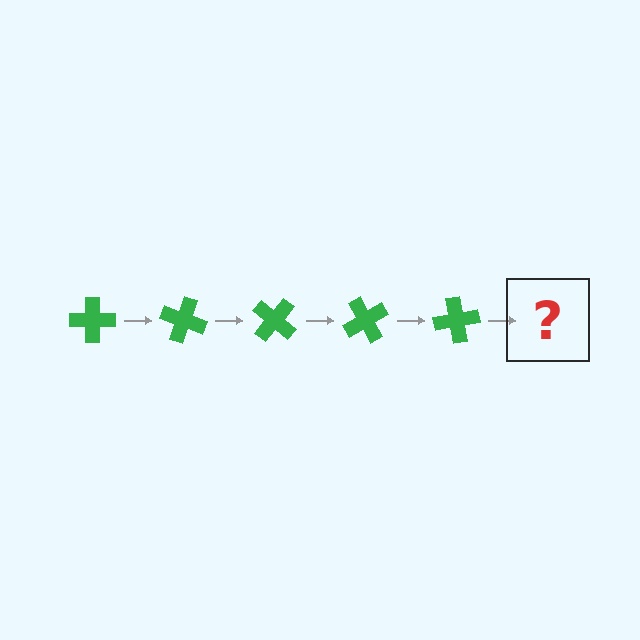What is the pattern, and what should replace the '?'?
The pattern is that the cross rotates 20 degrees each step. The '?' should be a green cross rotated 100 degrees.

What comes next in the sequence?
The next element should be a green cross rotated 100 degrees.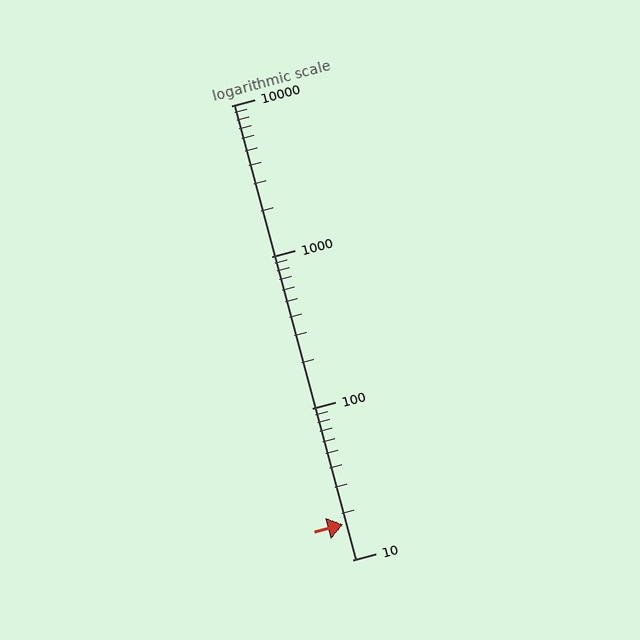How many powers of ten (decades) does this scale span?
The scale spans 3 decades, from 10 to 10000.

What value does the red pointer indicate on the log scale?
The pointer indicates approximately 17.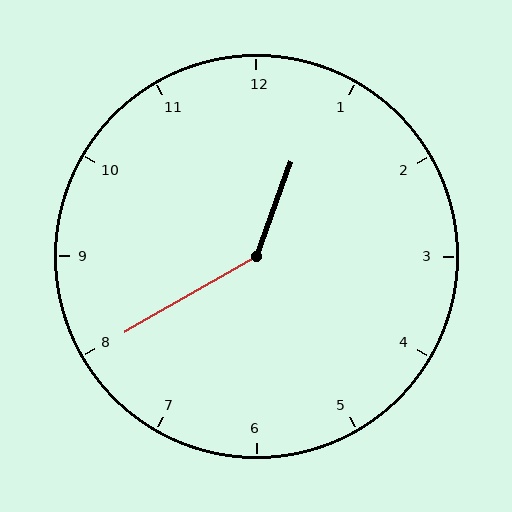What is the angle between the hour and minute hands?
Approximately 140 degrees.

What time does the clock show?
12:40.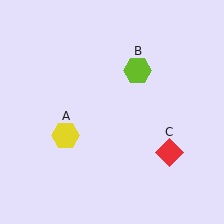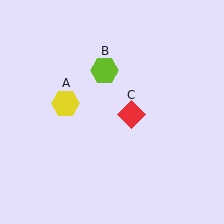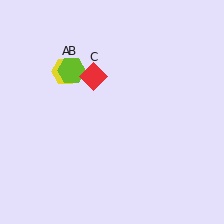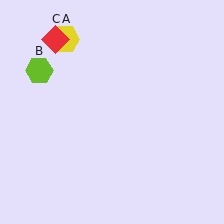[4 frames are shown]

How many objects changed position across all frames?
3 objects changed position: yellow hexagon (object A), lime hexagon (object B), red diamond (object C).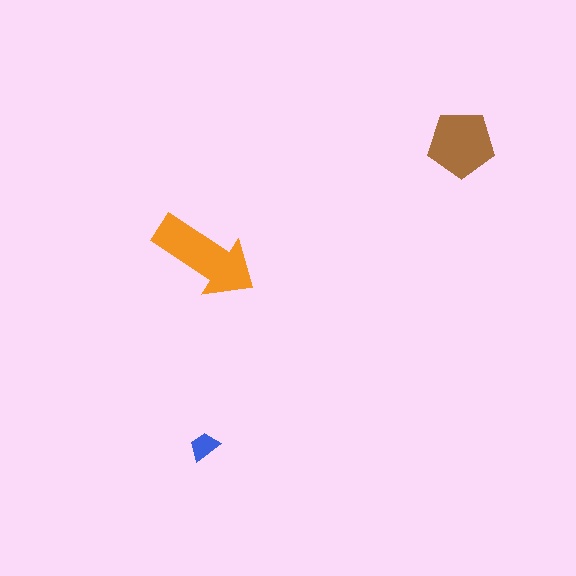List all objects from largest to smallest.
The orange arrow, the brown pentagon, the blue trapezoid.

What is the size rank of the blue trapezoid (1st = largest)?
3rd.